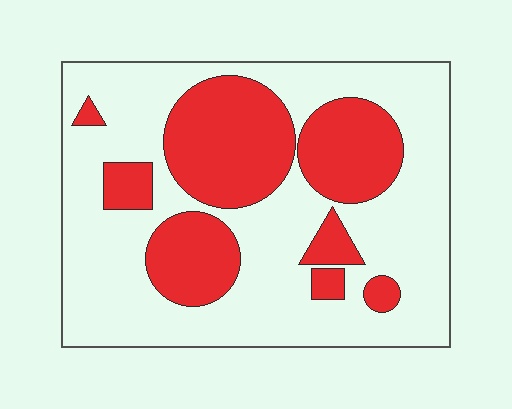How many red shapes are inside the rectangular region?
8.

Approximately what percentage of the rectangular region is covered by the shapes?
Approximately 35%.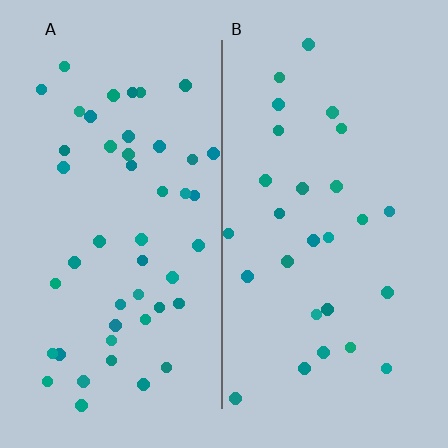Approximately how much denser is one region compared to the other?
Approximately 1.8× — region A over region B.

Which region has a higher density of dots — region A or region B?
A (the left).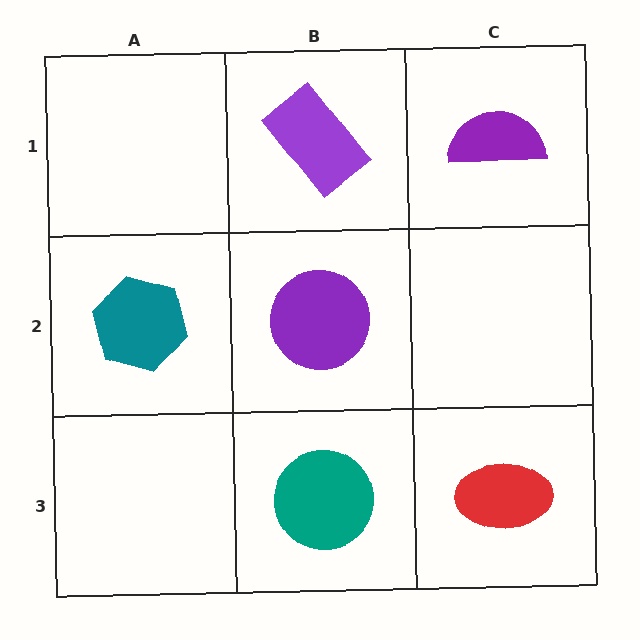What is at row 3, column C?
A red ellipse.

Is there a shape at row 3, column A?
No, that cell is empty.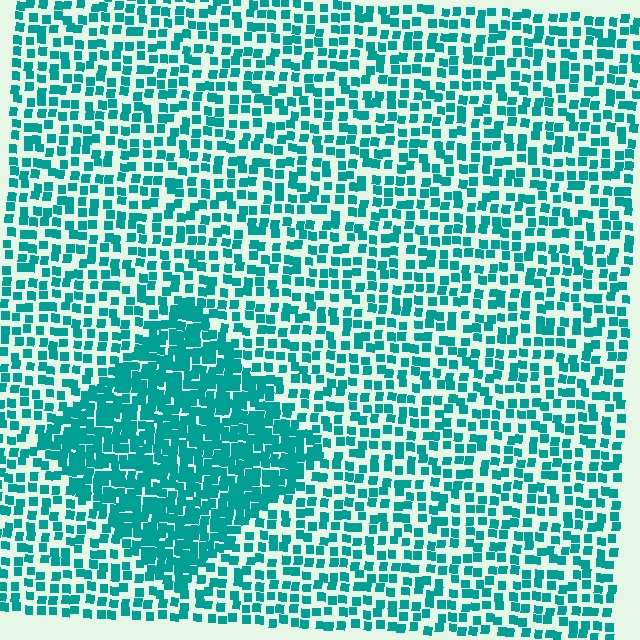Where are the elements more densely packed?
The elements are more densely packed inside the diamond boundary.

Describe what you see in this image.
The image contains small teal elements arranged at two different densities. A diamond-shaped region is visible where the elements are more densely packed than the surrounding area.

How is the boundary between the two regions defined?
The boundary is defined by a change in element density (approximately 2.1x ratio). All elements are the same color, size, and shape.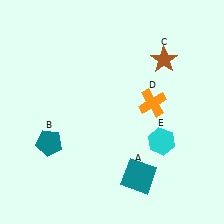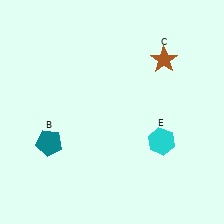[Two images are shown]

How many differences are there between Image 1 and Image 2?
There are 2 differences between the two images.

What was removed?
The orange cross (D), the teal square (A) were removed in Image 2.